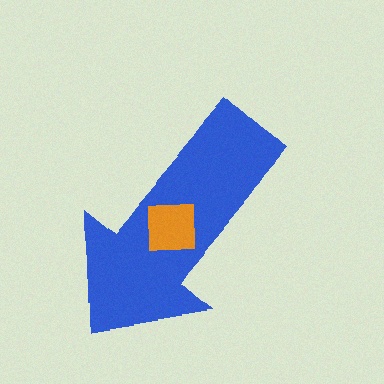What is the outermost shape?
The blue arrow.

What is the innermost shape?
The orange square.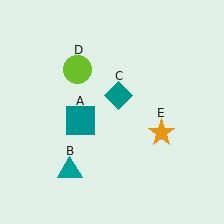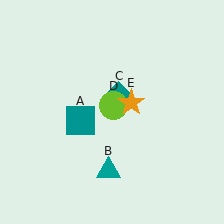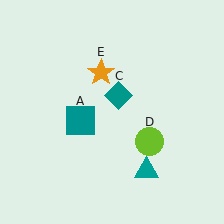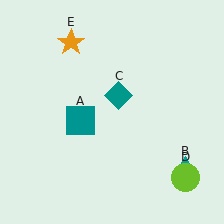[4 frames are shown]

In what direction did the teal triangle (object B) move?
The teal triangle (object B) moved right.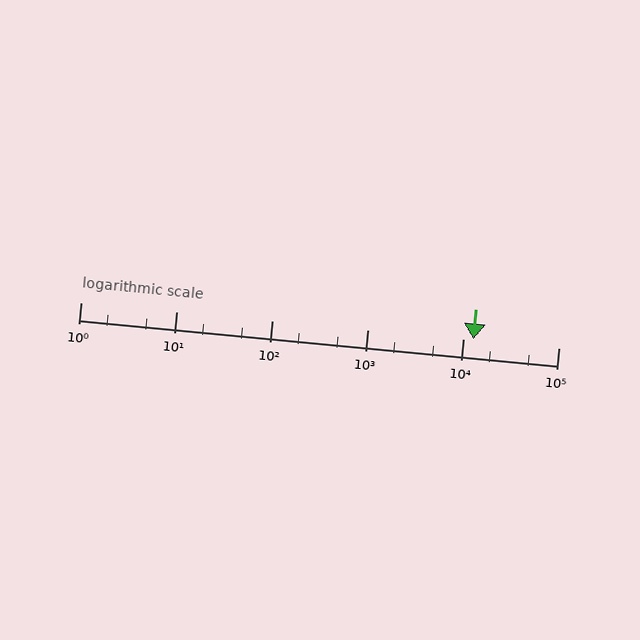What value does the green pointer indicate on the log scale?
The pointer indicates approximately 13000.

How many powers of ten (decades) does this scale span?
The scale spans 5 decades, from 1 to 100000.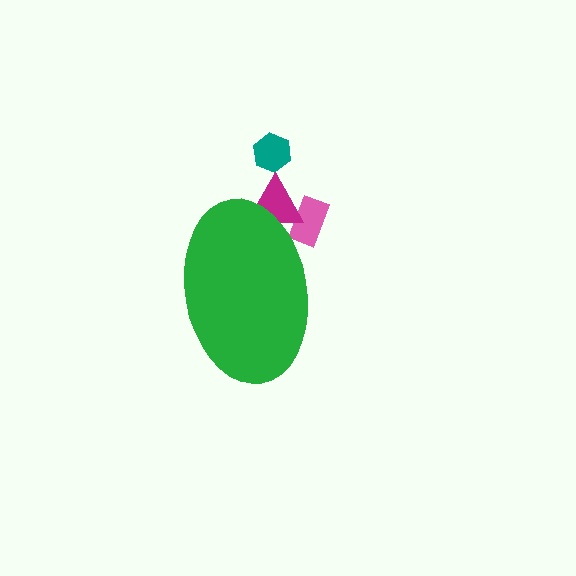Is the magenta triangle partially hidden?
Yes, the magenta triangle is partially hidden behind the green ellipse.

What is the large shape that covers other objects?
A green ellipse.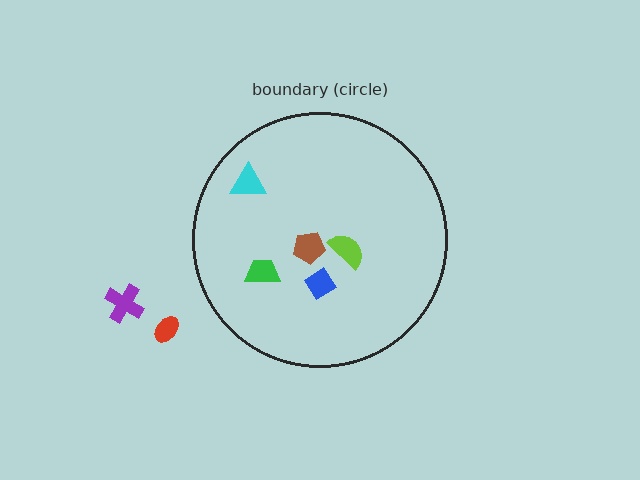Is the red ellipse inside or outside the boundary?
Outside.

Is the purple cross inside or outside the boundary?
Outside.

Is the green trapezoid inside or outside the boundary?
Inside.